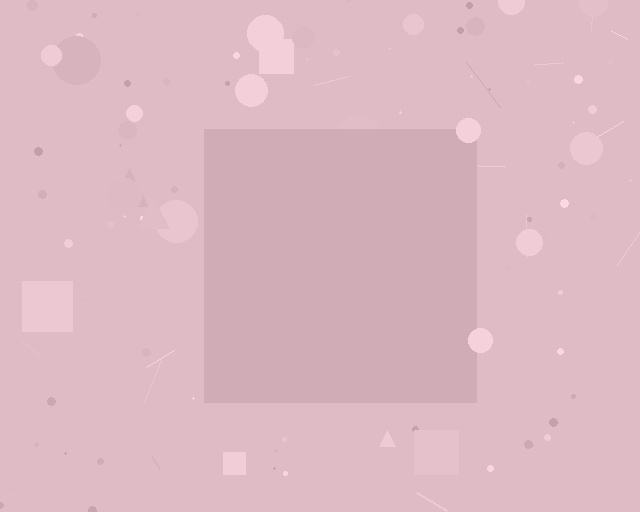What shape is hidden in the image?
A square is hidden in the image.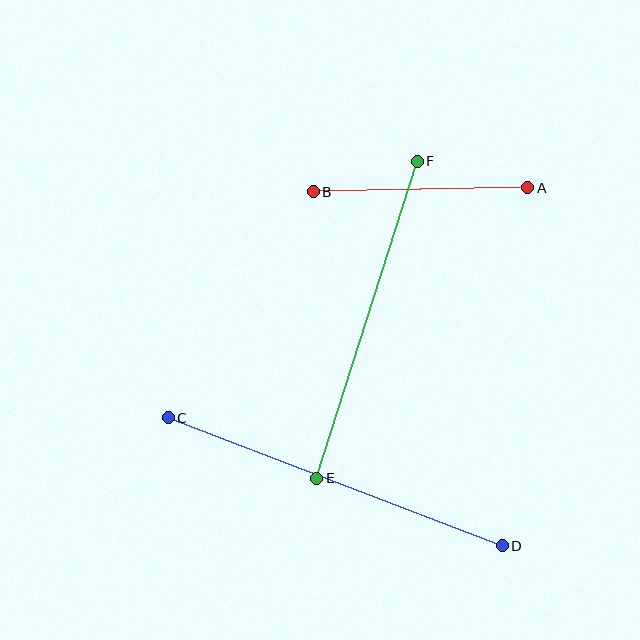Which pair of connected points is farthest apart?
Points C and D are farthest apart.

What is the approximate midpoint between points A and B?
The midpoint is at approximately (421, 190) pixels.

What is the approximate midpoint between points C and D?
The midpoint is at approximately (335, 482) pixels.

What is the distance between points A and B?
The distance is approximately 215 pixels.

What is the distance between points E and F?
The distance is approximately 333 pixels.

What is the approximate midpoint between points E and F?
The midpoint is at approximately (367, 320) pixels.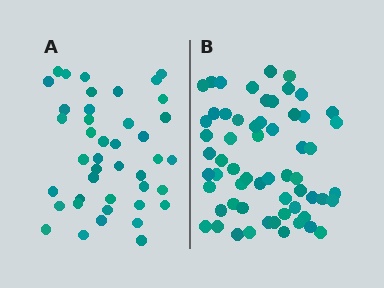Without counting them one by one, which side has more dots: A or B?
Region B (the right region) has more dots.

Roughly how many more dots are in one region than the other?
Region B has approximately 20 more dots than region A.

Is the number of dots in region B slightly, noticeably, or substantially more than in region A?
Region B has noticeably more, but not dramatically so. The ratio is roughly 1.4 to 1.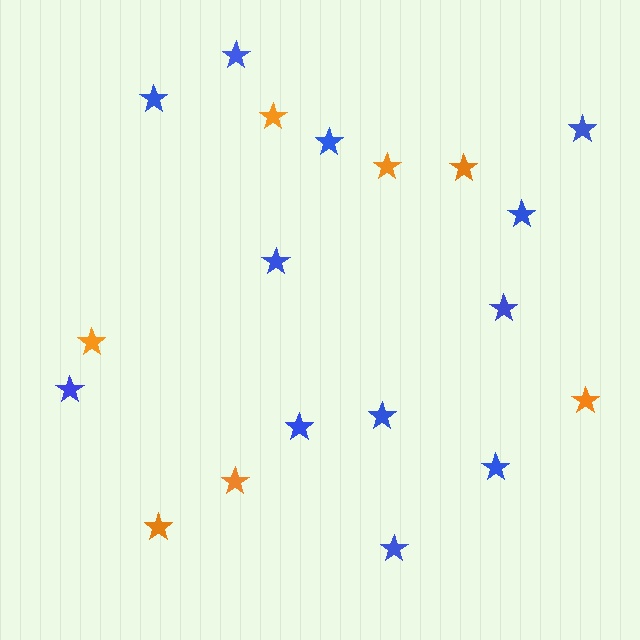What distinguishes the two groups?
There are 2 groups: one group of orange stars (7) and one group of blue stars (12).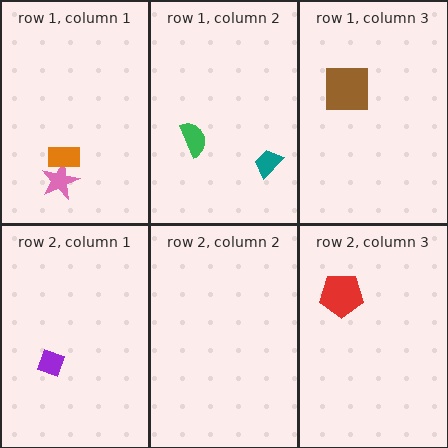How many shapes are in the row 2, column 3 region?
1.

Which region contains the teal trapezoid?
The row 1, column 2 region.